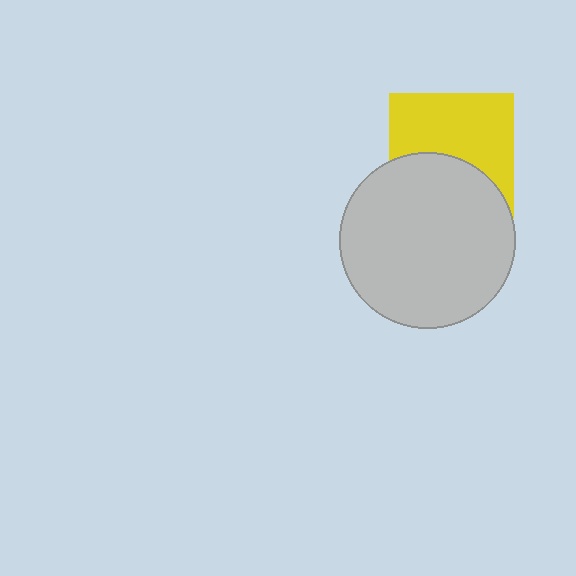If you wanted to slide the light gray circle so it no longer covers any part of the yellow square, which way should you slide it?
Slide it down — that is the most direct way to separate the two shapes.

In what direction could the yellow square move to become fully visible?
The yellow square could move up. That would shift it out from behind the light gray circle entirely.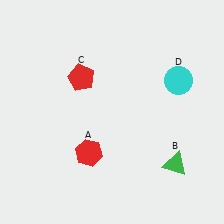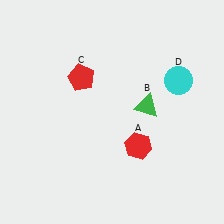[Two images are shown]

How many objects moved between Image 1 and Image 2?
2 objects moved between the two images.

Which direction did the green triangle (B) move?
The green triangle (B) moved up.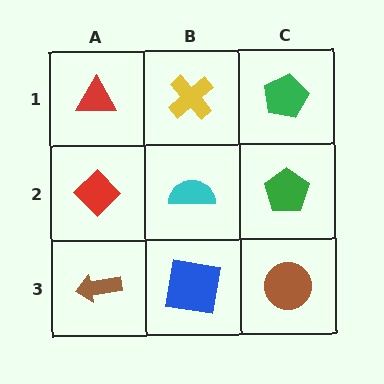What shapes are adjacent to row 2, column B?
A yellow cross (row 1, column B), a blue square (row 3, column B), a red diamond (row 2, column A), a green pentagon (row 2, column C).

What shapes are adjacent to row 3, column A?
A red diamond (row 2, column A), a blue square (row 3, column B).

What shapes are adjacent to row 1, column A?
A red diamond (row 2, column A), a yellow cross (row 1, column B).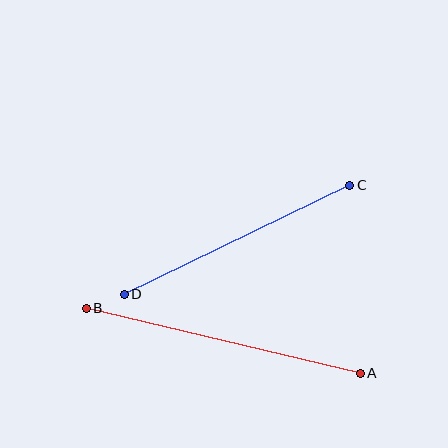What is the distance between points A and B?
The distance is approximately 281 pixels.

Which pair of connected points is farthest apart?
Points A and B are farthest apart.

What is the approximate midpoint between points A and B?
The midpoint is at approximately (223, 341) pixels.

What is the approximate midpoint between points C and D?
The midpoint is at approximately (237, 240) pixels.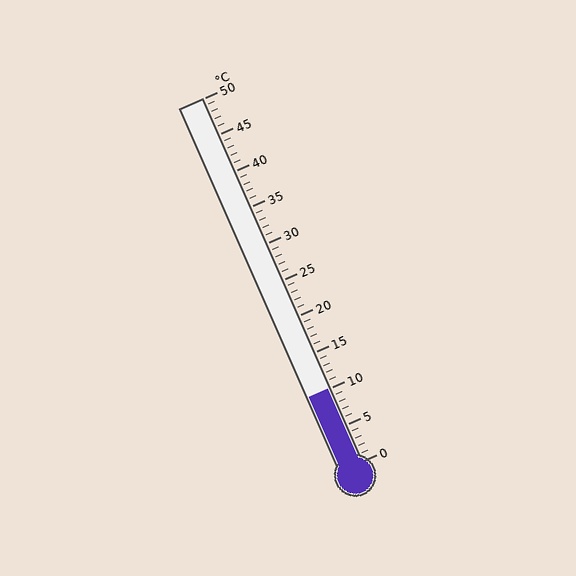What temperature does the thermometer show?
The thermometer shows approximately 10°C.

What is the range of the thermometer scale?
The thermometer scale ranges from 0°C to 50°C.